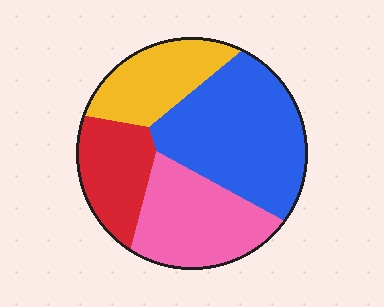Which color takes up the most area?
Blue, at roughly 40%.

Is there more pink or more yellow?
Pink.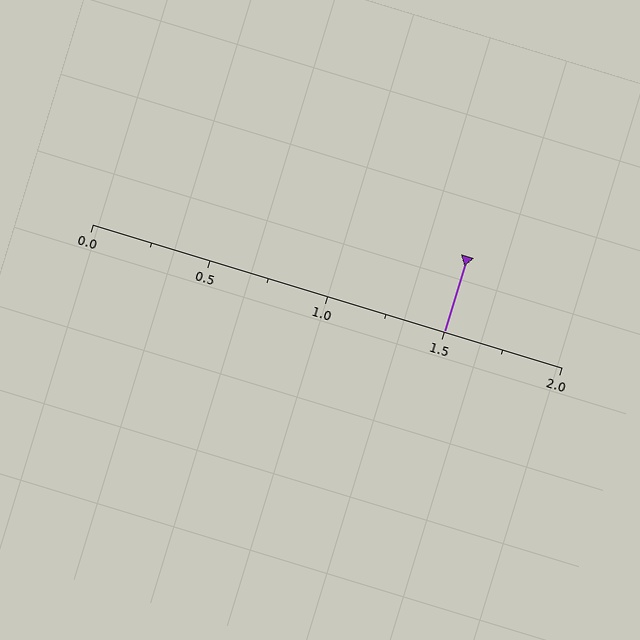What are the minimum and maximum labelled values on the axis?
The axis runs from 0.0 to 2.0.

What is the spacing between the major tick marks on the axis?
The major ticks are spaced 0.5 apart.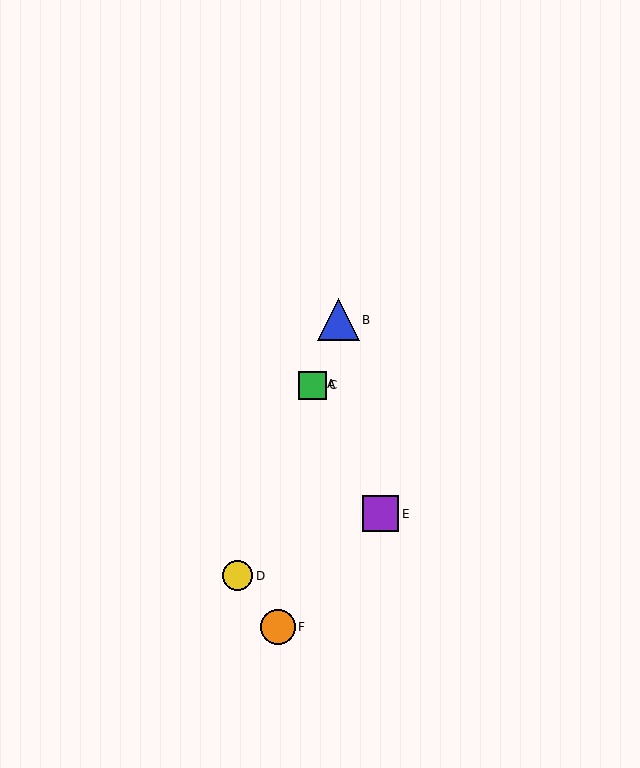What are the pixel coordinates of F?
Object F is at (278, 627).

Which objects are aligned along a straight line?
Objects A, B, C, D are aligned along a straight line.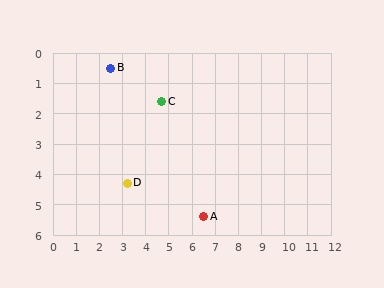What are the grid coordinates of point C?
Point C is at approximately (4.7, 1.6).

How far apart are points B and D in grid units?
Points B and D are about 3.9 grid units apart.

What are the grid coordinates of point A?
Point A is at approximately (6.5, 5.4).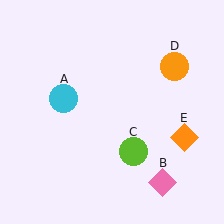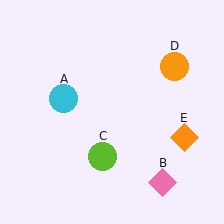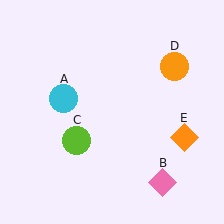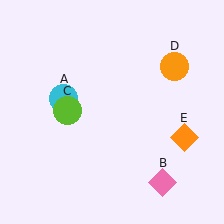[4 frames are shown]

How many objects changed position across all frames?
1 object changed position: lime circle (object C).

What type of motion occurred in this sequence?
The lime circle (object C) rotated clockwise around the center of the scene.